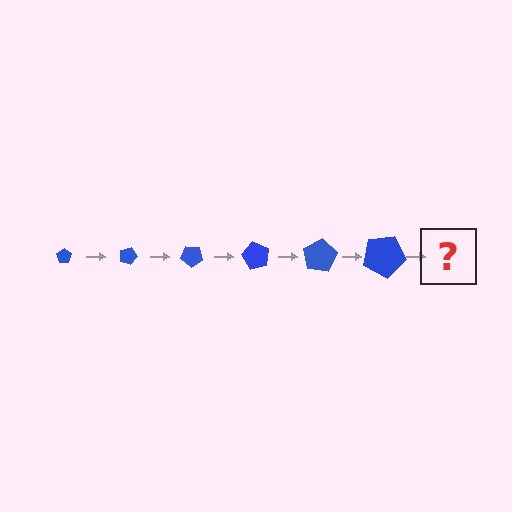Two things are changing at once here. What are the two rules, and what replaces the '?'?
The two rules are that the pentagon grows larger each step and it rotates 20 degrees each step. The '?' should be a pentagon, larger than the previous one and rotated 120 degrees from the start.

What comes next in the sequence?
The next element should be a pentagon, larger than the previous one and rotated 120 degrees from the start.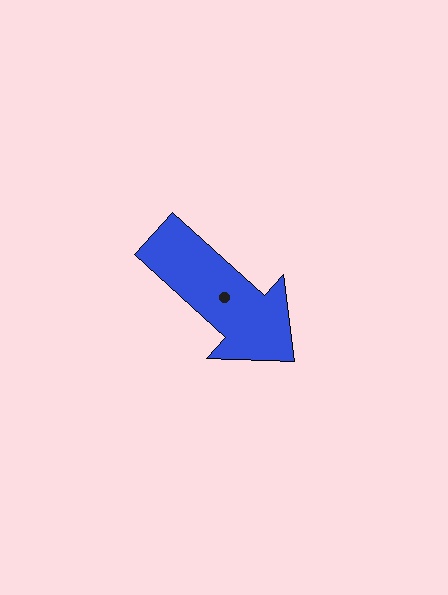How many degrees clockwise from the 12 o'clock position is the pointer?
Approximately 132 degrees.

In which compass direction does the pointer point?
Southeast.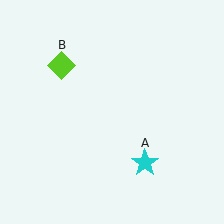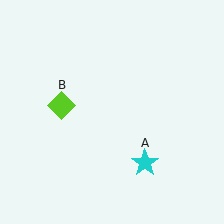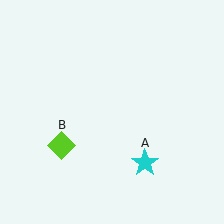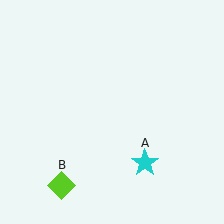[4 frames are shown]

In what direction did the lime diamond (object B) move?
The lime diamond (object B) moved down.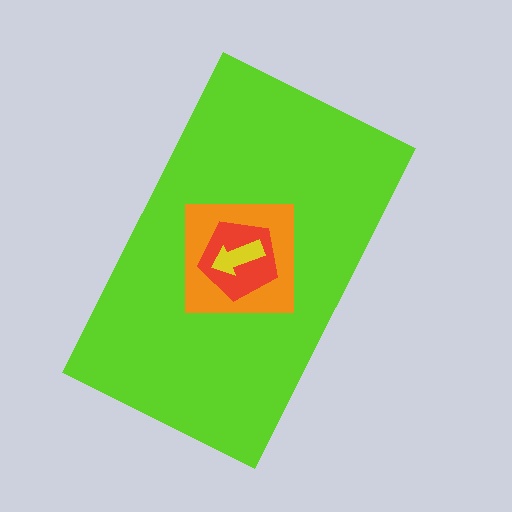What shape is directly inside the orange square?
The red pentagon.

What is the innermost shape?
The yellow arrow.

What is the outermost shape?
The lime rectangle.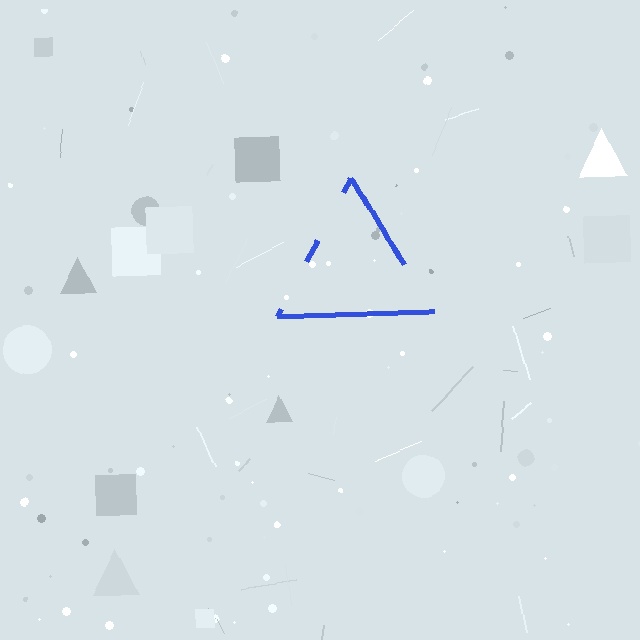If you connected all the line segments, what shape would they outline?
They would outline a triangle.